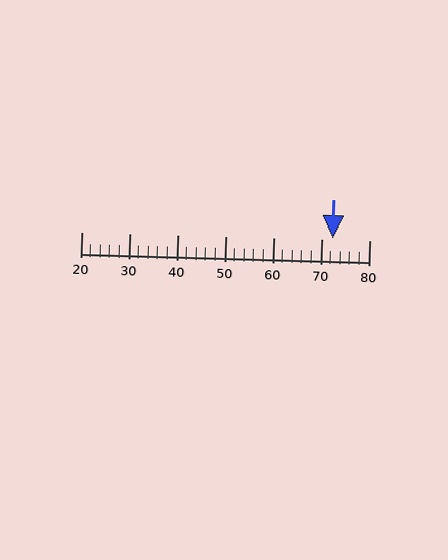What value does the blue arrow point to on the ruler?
The blue arrow points to approximately 72.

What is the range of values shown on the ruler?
The ruler shows values from 20 to 80.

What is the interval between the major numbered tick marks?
The major tick marks are spaced 10 units apart.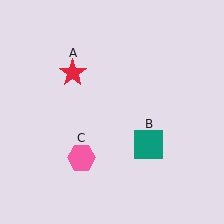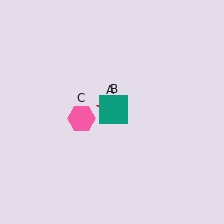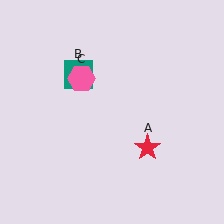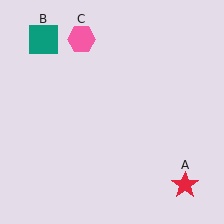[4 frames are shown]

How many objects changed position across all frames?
3 objects changed position: red star (object A), teal square (object B), pink hexagon (object C).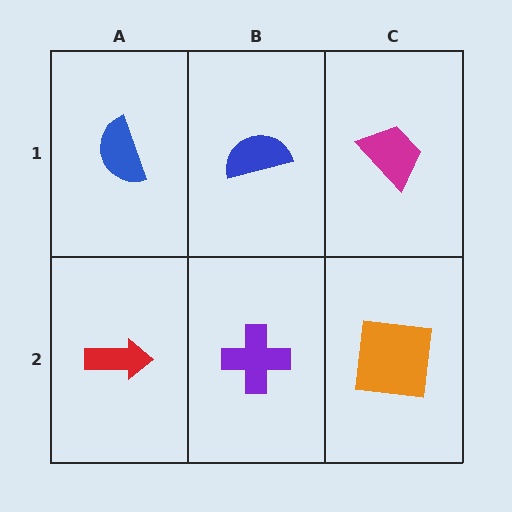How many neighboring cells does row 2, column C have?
2.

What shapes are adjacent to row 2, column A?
A blue semicircle (row 1, column A), a purple cross (row 2, column B).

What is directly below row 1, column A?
A red arrow.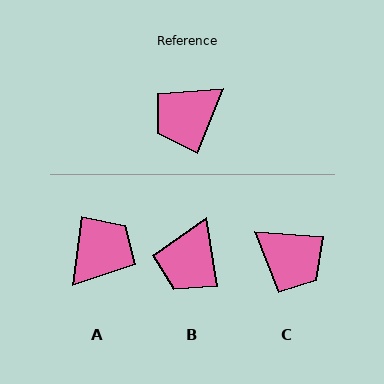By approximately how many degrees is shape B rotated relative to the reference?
Approximately 31 degrees counter-clockwise.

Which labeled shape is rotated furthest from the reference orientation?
A, about 166 degrees away.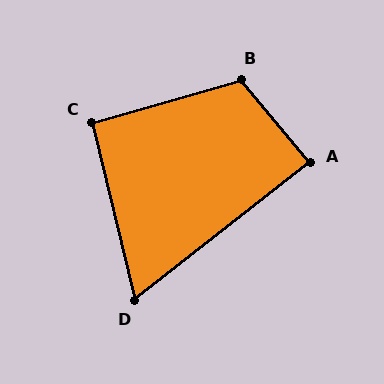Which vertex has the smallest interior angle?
D, at approximately 66 degrees.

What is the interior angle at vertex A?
Approximately 88 degrees (approximately right).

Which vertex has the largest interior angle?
B, at approximately 114 degrees.